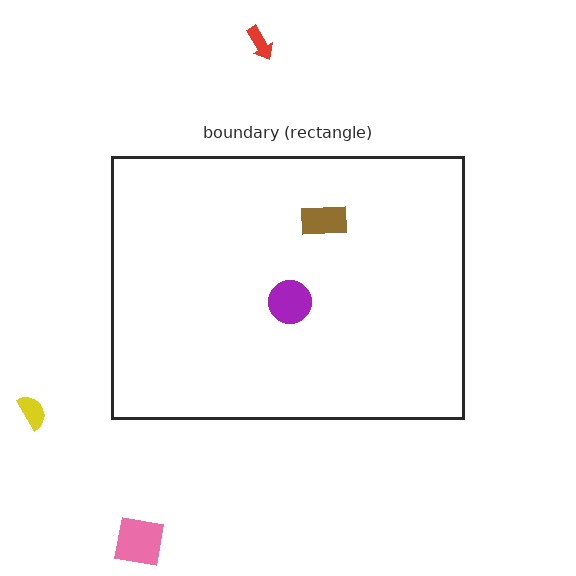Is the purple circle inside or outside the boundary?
Inside.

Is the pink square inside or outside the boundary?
Outside.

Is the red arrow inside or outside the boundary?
Outside.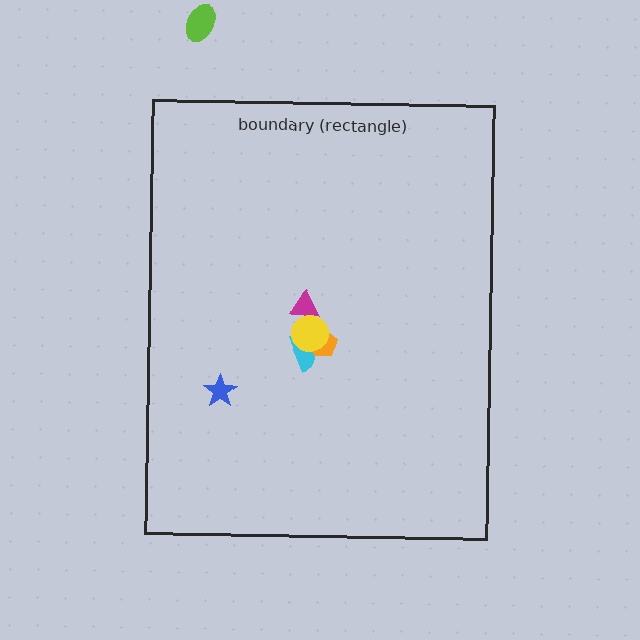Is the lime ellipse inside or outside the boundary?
Outside.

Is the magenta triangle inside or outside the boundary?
Inside.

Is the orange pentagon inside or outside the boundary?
Inside.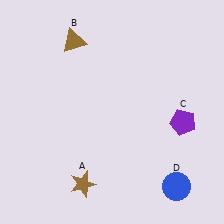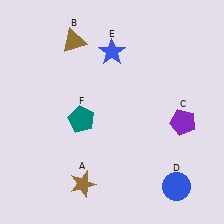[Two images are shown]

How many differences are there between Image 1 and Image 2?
There are 2 differences between the two images.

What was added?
A blue star (E), a teal pentagon (F) were added in Image 2.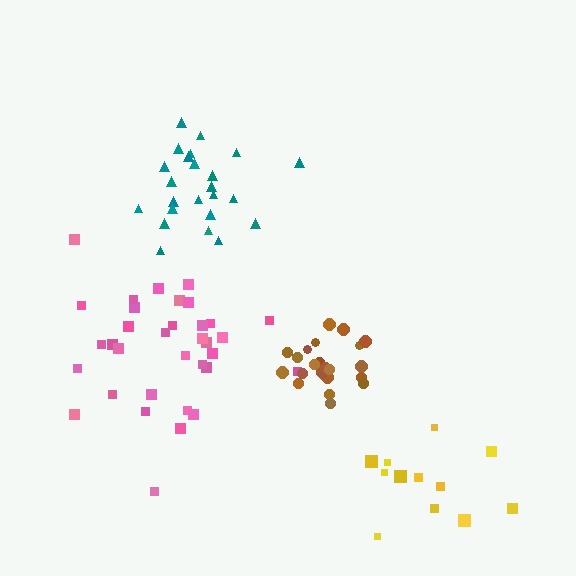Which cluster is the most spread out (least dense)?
Yellow.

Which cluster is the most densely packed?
Brown.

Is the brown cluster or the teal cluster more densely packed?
Brown.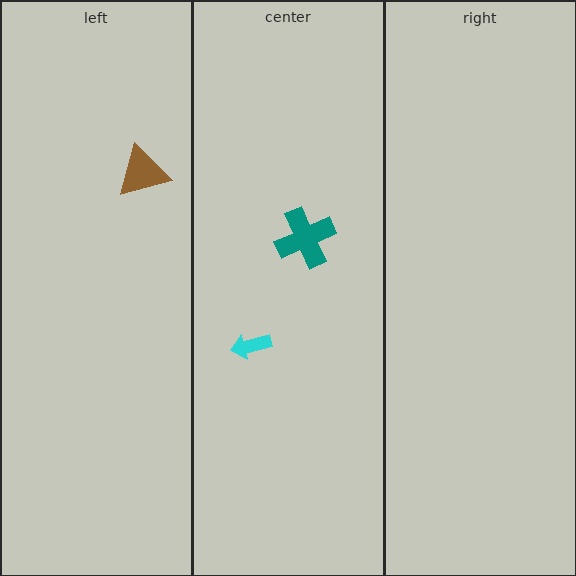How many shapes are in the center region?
2.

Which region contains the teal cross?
The center region.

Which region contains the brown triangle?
The left region.